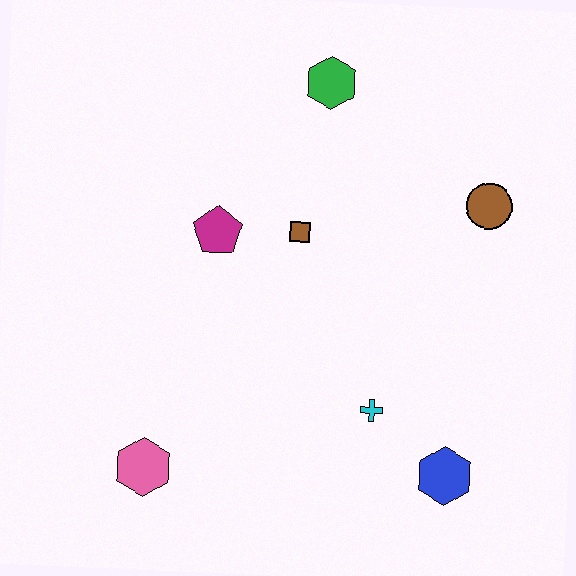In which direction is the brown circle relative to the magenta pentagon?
The brown circle is to the right of the magenta pentagon.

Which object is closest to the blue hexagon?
The cyan cross is closest to the blue hexagon.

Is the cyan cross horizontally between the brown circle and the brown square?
Yes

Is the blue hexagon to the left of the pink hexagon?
No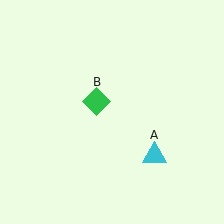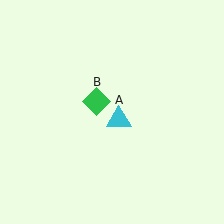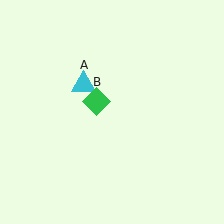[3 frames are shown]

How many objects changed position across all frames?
1 object changed position: cyan triangle (object A).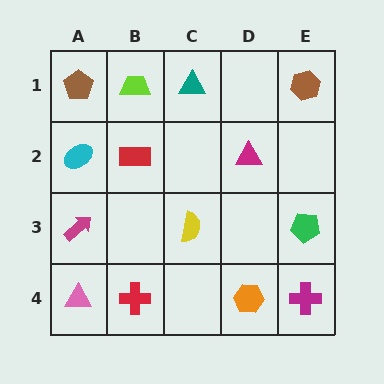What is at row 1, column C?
A teal triangle.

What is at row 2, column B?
A red rectangle.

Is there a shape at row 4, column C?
No, that cell is empty.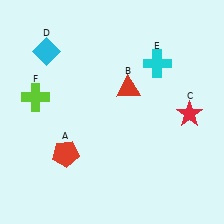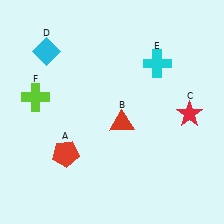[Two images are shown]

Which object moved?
The red triangle (B) moved down.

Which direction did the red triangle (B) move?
The red triangle (B) moved down.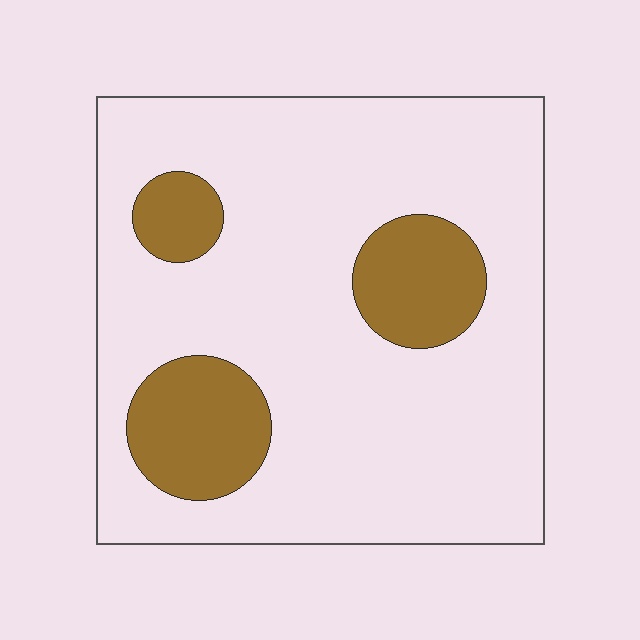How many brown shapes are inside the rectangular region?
3.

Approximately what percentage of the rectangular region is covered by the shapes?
Approximately 20%.